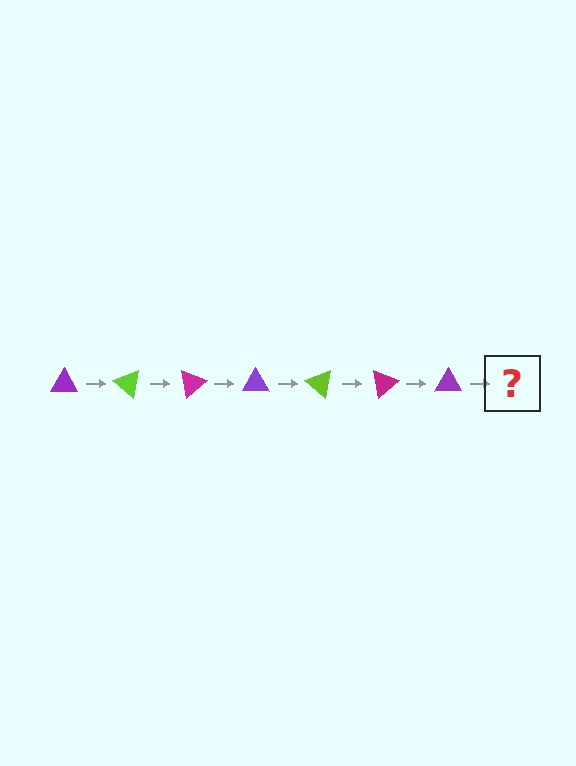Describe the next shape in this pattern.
It should be a lime triangle, rotated 280 degrees from the start.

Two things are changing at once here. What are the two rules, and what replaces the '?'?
The two rules are that it rotates 40 degrees each step and the color cycles through purple, lime, and magenta. The '?' should be a lime triangle, rotated 280 degrees from the start.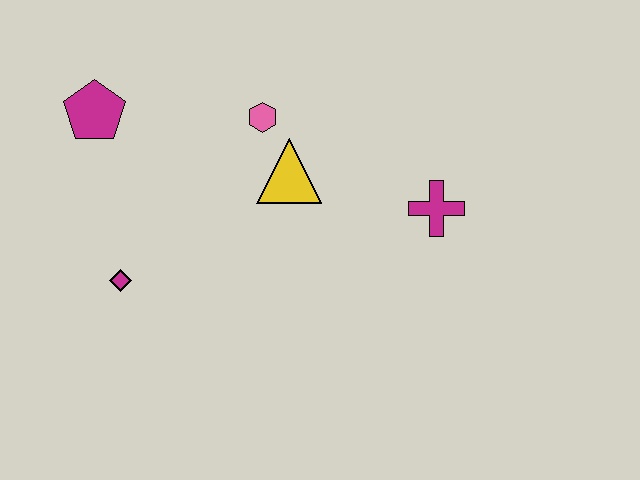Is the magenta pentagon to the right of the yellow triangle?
No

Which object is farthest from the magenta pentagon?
The magenta cross is farthest from the magenta pentagon.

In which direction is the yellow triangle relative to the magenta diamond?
The yellow triangle is to the right of the magenta diamond.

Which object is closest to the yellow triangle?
The pink hexagon is closest to the yellow triangle.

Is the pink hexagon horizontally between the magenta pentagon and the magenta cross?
Yes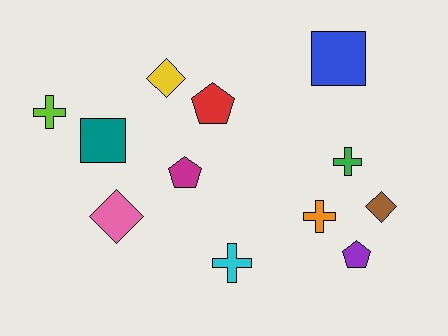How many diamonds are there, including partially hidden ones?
There are 3 diamonds.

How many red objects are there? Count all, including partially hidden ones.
There is 1 red object.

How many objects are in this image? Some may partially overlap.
There are 12 objects.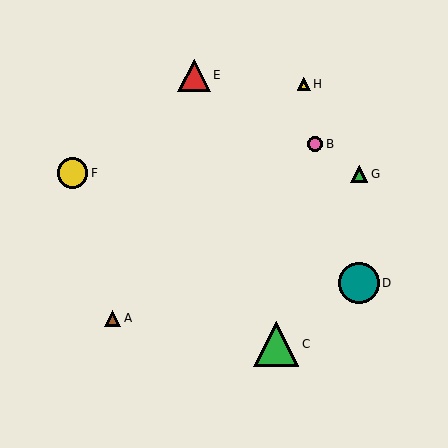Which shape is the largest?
The green triangle (labeled C) is the largest.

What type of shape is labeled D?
Shape D is a teal circle.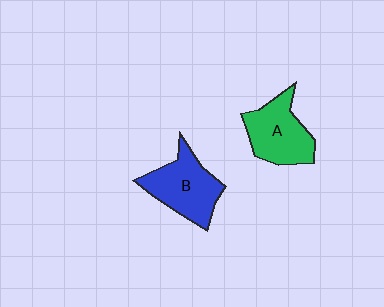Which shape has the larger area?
Shape B (blue).